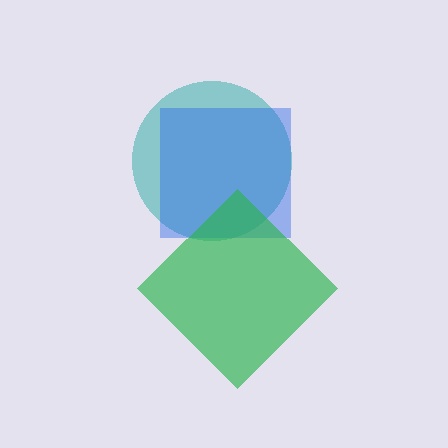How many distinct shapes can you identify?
There are 3 distinct shapes: a teal circle, a blue square, a green diamond.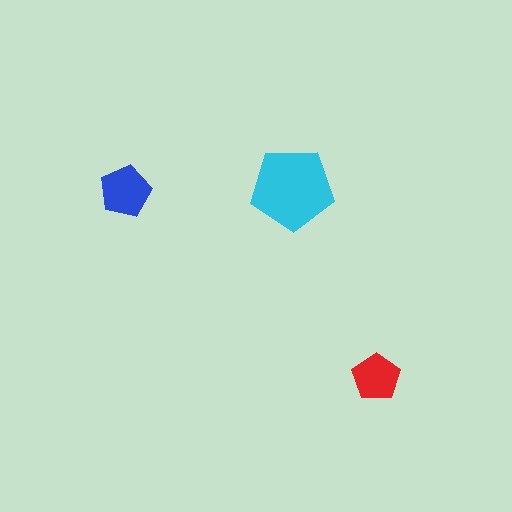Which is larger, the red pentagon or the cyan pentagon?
The cyan one.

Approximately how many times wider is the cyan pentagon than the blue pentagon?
About 1.5 times wider.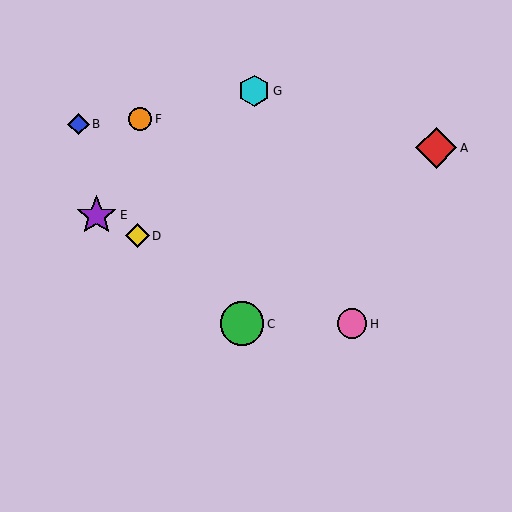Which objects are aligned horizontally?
Objects C, H are aligned horizontally.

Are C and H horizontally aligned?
Yes, both are at y≈324.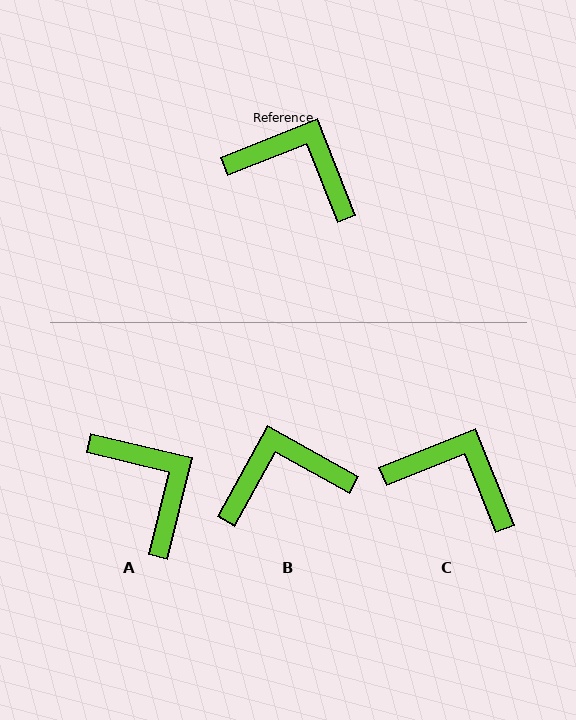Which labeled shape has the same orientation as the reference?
C.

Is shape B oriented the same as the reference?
No, it is off by about 39 degrees.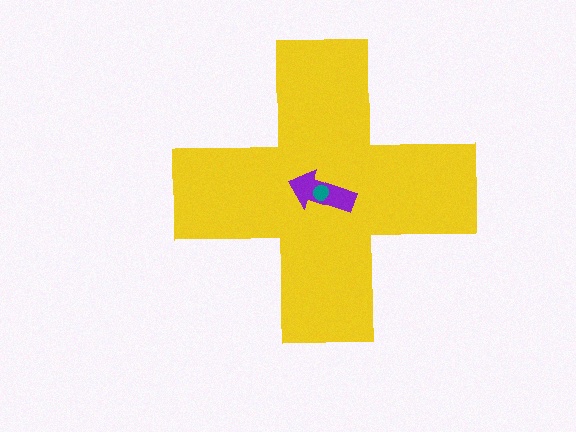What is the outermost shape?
The yellow cross.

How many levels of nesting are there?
3.